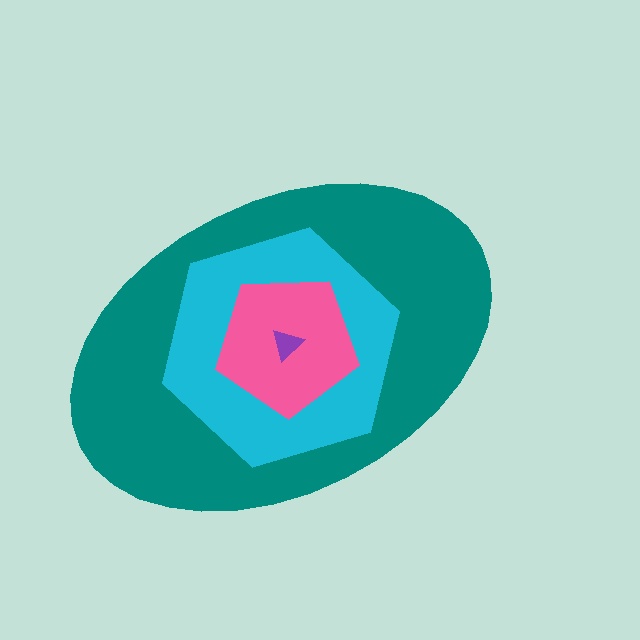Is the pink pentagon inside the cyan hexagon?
Yes.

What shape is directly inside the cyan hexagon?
The pink pentagon.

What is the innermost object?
The purple triangle.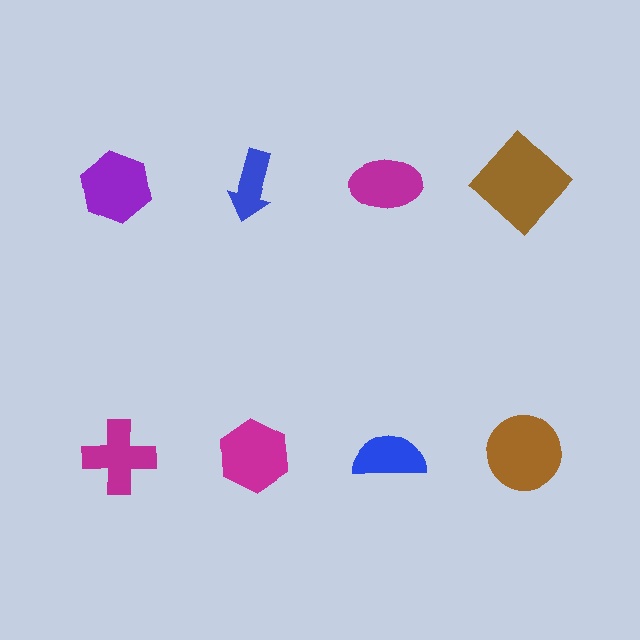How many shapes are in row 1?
4 shapes.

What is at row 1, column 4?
A brown diamond.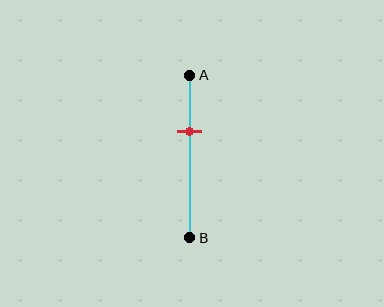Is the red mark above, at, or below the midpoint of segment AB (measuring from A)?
The red mark is above the midpoint of segment AB.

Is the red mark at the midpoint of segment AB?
No, the mark is at about 35% from A, not at the 50% midpoint.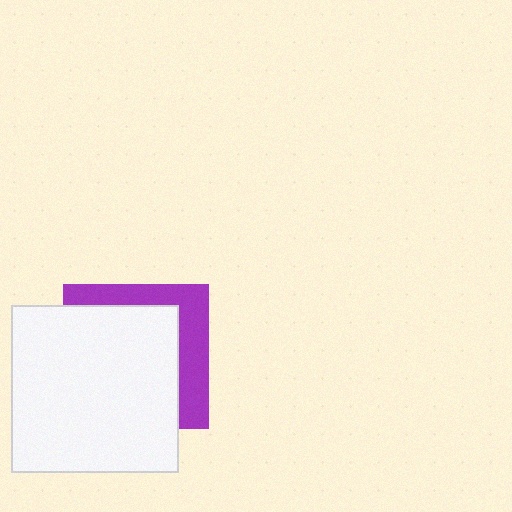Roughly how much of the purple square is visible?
A small part of it is visible (roughly 33%).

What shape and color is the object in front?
The object in front is a white square.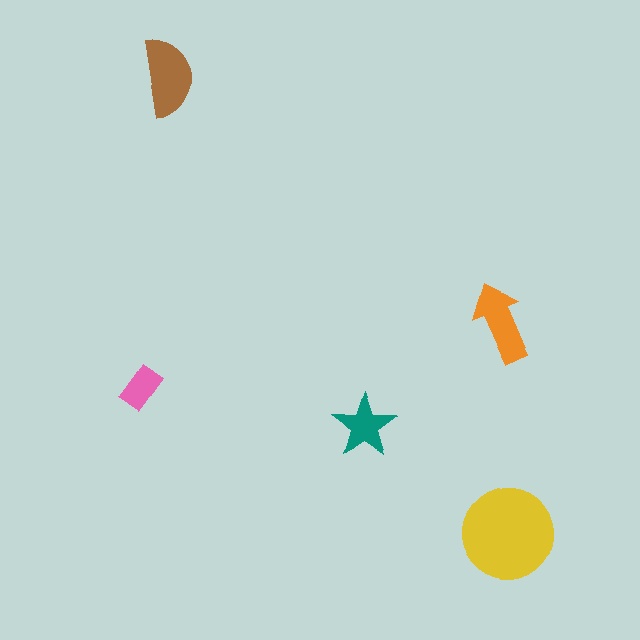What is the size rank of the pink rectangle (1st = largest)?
5th.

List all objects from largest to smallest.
The yellow circle, the brown semicircle, the orange arrow, the teal star, the pink rectangle.